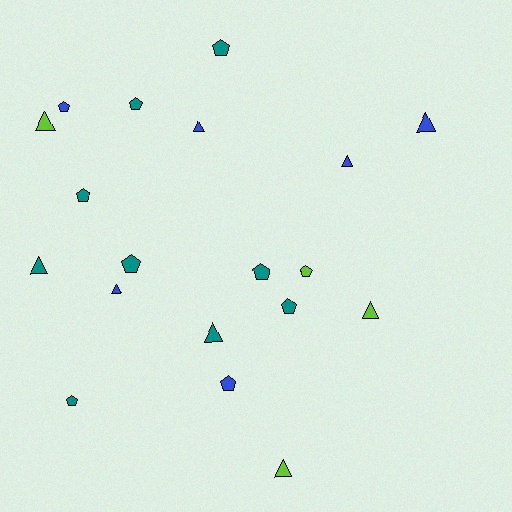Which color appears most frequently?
Teal, with 9 objects.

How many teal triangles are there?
There are 2 teal triangles.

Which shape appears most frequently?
Pentagon, with 10 objects.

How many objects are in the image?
There are 19 objects.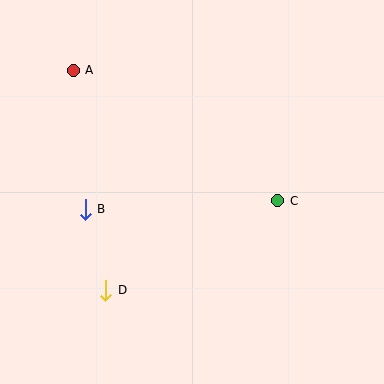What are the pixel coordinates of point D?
Point D is at (106, 290).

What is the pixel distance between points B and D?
The distance between B and D is 84 pixels.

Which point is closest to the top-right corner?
Point C is closest to the top-right corner.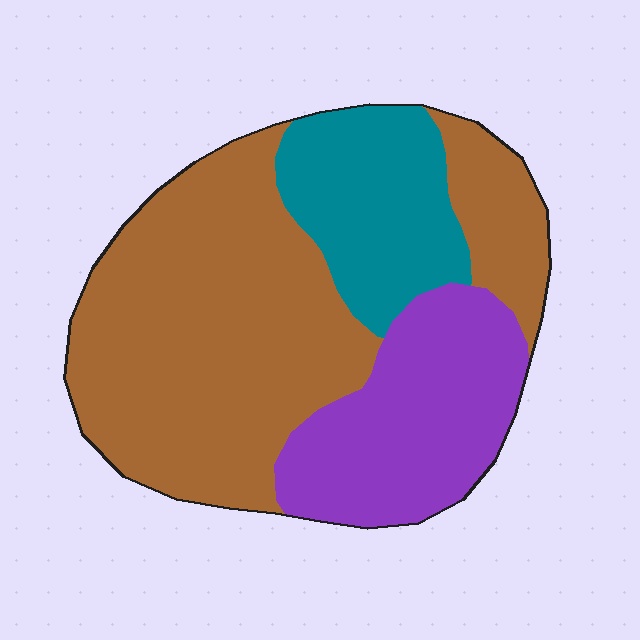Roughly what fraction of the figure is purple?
Purple takes up between a sixth and a third of the figure.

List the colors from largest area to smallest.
From largest to smallest: brown, purple, teal.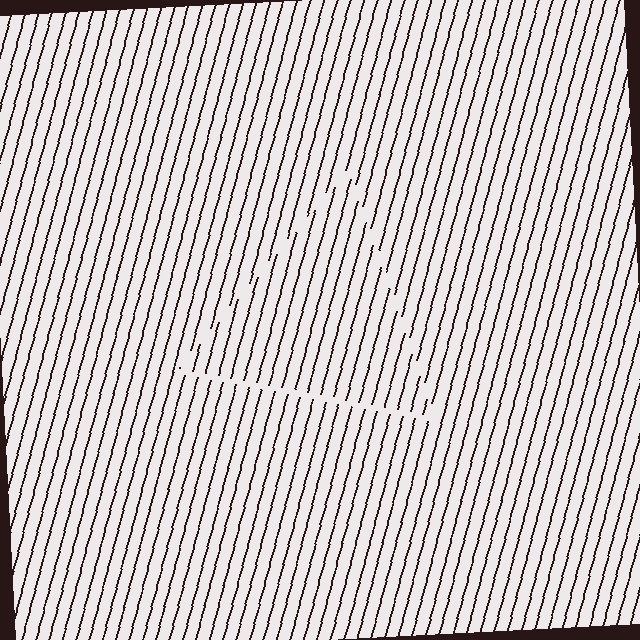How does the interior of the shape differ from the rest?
The interior of the shape contains the same grating, shifted by half a period — the contour is defined by the phase discontinuity where line-ends from the inner and outer gratings abut.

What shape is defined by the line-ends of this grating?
An illusory triangle. The interior of the shape contains the same grating, shifted by half a period — the contour is defined by the phase discontinuity where line-ends from the inner and outer gratings abut.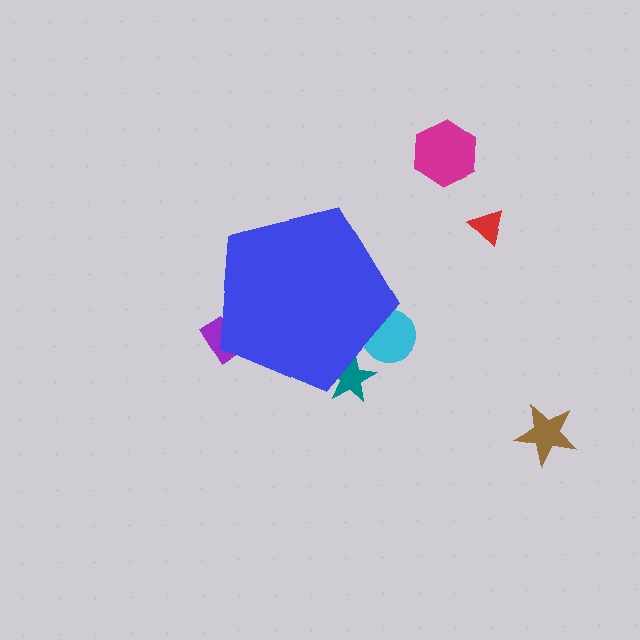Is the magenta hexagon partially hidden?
No, the magenta hexagon is fully visible.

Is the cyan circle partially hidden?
Yes, the cyan circle is partially hidden behind the blue pentagon.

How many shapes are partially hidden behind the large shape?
3 shapes are partially hidden.